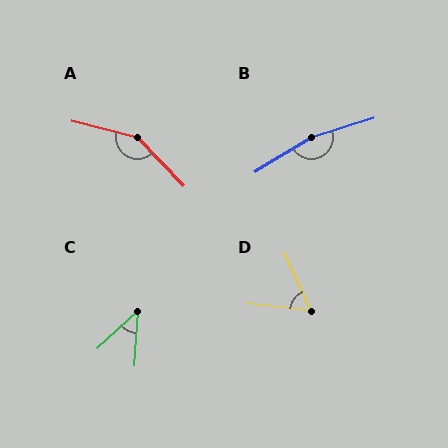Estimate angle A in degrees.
Approximately 148 degrees.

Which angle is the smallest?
C, at approximately 43 degrees.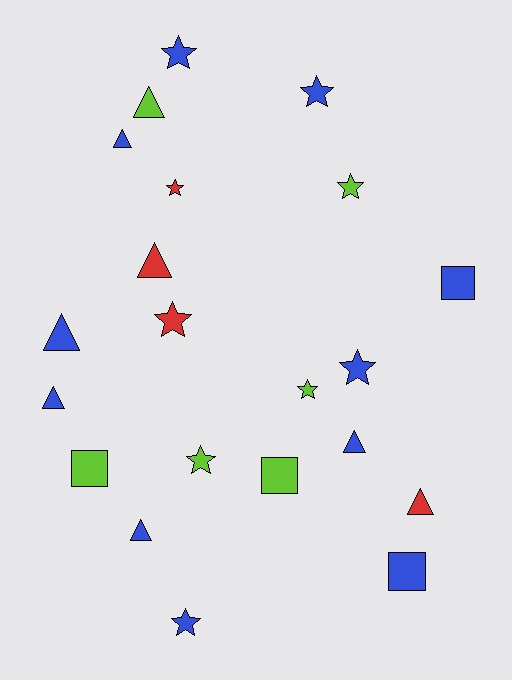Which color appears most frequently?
Blue, with 11 objects.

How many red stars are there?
There are 2 red stars.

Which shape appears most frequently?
Star, with 9 objects.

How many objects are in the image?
There are 21 objects.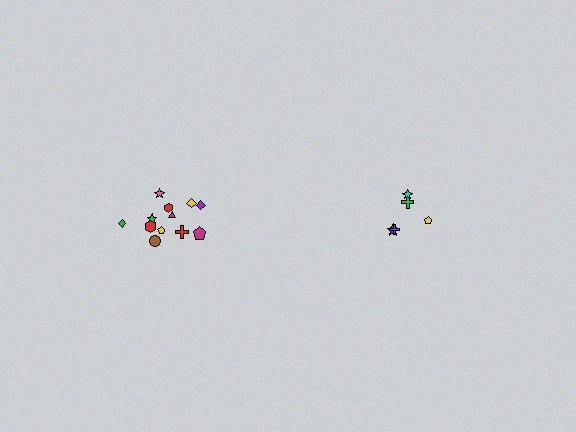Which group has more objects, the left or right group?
The left group.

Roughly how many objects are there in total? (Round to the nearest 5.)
Roughly 15 objects in total.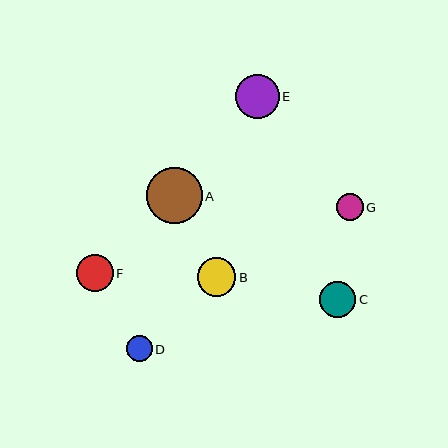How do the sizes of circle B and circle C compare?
Circle B and circle C are approximately the same size.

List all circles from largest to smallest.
From largest to smallest: A, E, B, F, C, G, D.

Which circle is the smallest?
Circle D is the smallest with a size of approximately 26 pixels.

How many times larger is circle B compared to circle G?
Circle B is approximately 1.4 times the size of circle G.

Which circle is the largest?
Circle A is the largest with a size of approximately 55 pixels.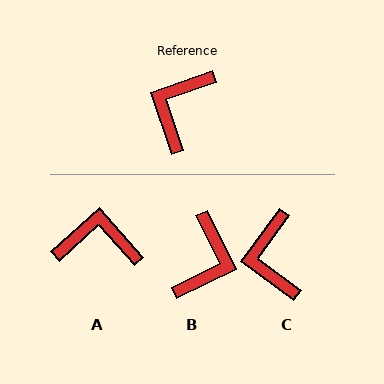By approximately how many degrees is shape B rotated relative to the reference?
Approximately 173 degrees clockwise.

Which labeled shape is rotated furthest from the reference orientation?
B, about 173 degrees away.